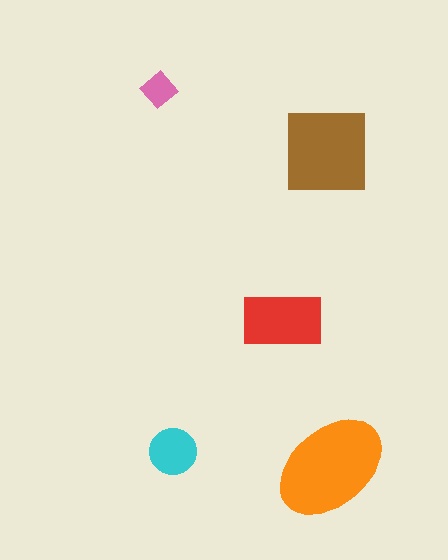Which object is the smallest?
The pink diamond.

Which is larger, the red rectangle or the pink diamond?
The red rectangle.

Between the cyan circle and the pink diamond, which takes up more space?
The cyan circle.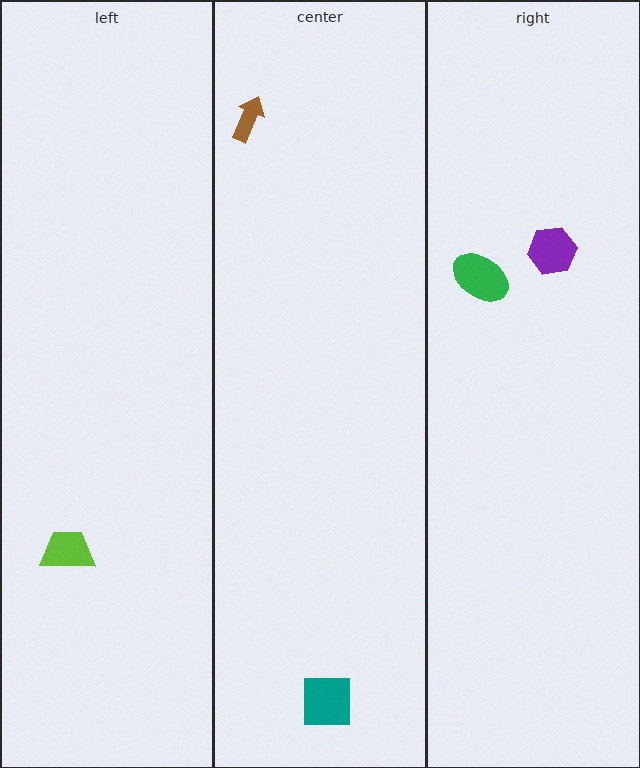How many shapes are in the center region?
2.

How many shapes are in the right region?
2.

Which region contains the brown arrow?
The center region.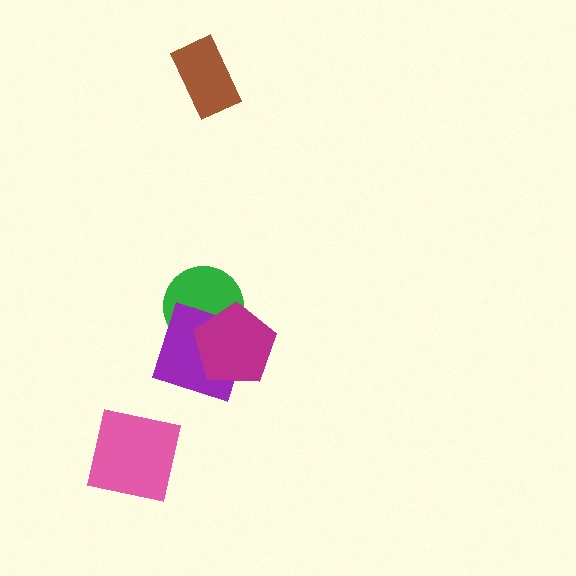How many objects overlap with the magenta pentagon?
2 objects overlap with the magenta pentagon.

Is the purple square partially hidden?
Yes, it is partially covered by another shape.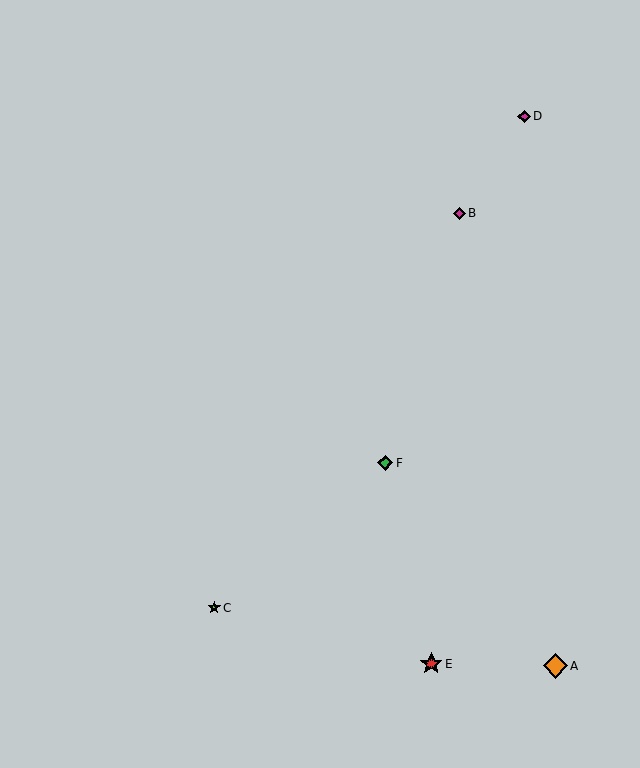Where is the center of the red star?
The center of the red star is at (431, 664).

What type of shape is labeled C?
Shape C is a lime star.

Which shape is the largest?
The orange diamond (labeled A) is the largest.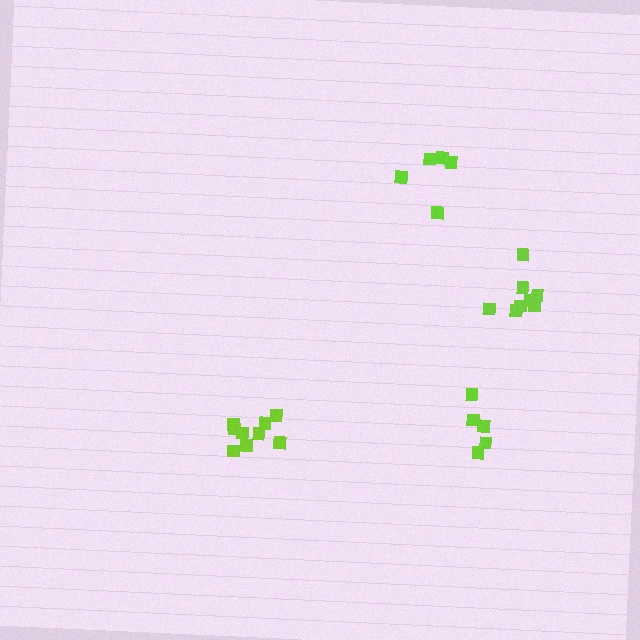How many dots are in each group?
Group 1: 6 dots, Group 2: 9 dots, Group 3: 8 dots, Group 4: 5 dots (28 total).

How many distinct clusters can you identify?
There are 4 distinct clusters.